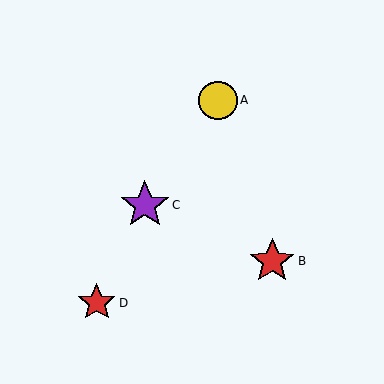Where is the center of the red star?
The center of the red star is at (97, 303).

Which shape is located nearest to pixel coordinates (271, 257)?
The red star (labeled B) at (272, 261) is nearest to that location.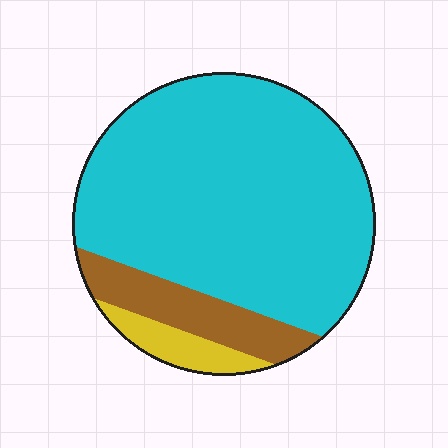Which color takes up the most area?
Cyan, at roughly 80%.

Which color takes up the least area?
Yellow, at roughly 5%.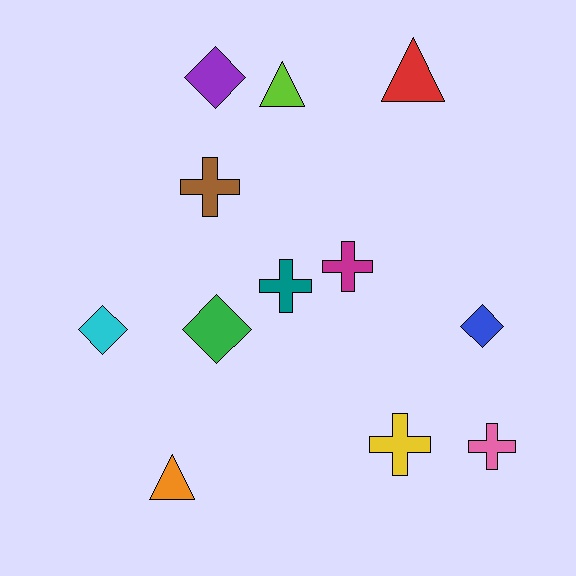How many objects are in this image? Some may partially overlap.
There are 12 objects.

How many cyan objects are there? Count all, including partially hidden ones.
There is 1 cyan object.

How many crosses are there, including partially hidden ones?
There are 5 crosses.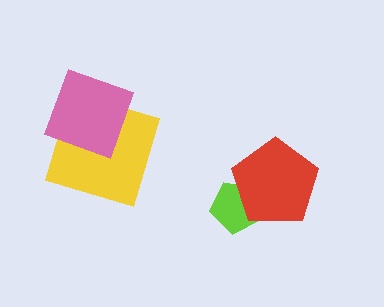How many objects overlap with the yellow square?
1 object overlaps with the yellow square.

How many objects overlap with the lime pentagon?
1 object overlaps with the lime pentagon.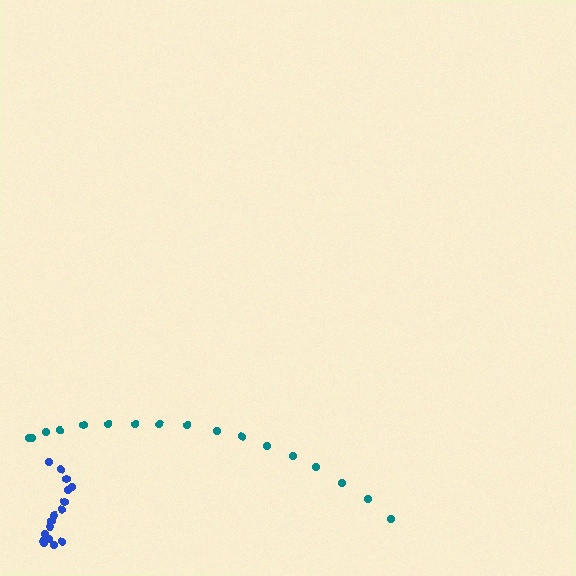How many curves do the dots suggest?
There are 2 distinct paths.